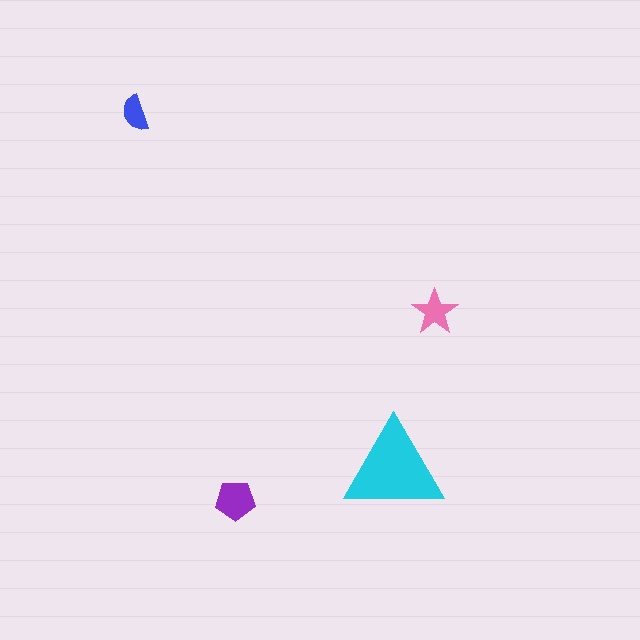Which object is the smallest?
The blue semicircle.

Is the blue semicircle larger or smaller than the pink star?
Smaller.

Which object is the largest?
The cyan triangle.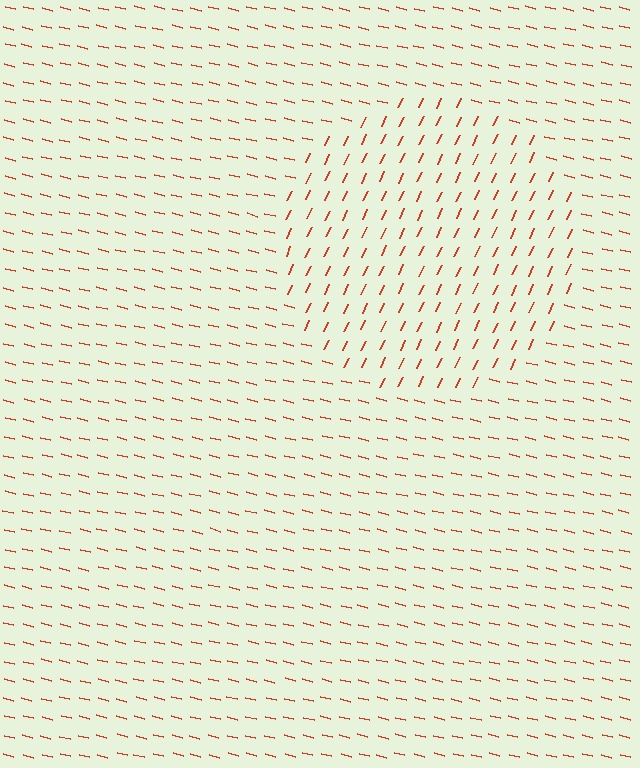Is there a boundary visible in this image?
Yes, there is a texture boundary formed by a change in line orientation.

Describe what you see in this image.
The image is filled with small red line segments. A circle region in the image has lines oriented differently from the surrounding lines, creating a visible texture boundary.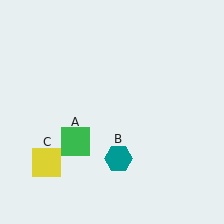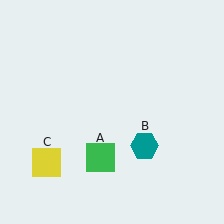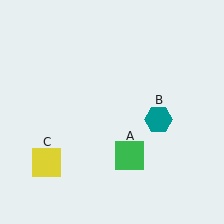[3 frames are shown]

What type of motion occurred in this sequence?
The green square (object A), teal hexagon (object B) rotated counterclockwise around the center of the scene.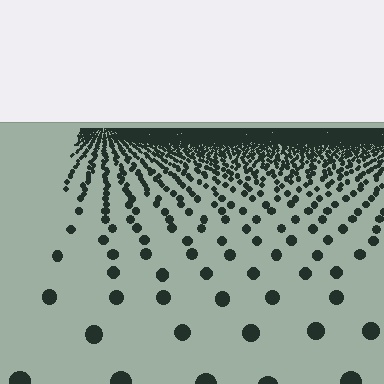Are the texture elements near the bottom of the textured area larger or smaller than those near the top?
Larger. Near the bottom, elements are closer to the viewer and appear at a bigger on-screen size.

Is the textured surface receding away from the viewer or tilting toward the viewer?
The surface is receding away from the viewer. Texture elements get smaller and denser toward the top.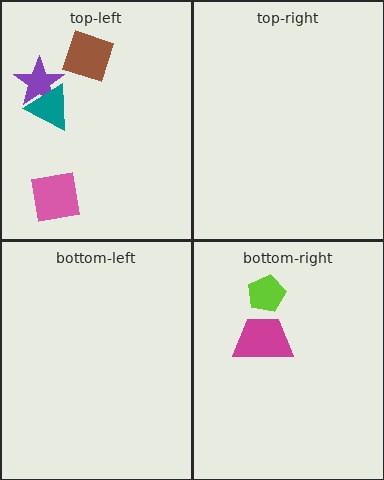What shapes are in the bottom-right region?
The lime pentagon, the magenta trapezoid.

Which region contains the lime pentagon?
The bottom-right region.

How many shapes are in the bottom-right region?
2.